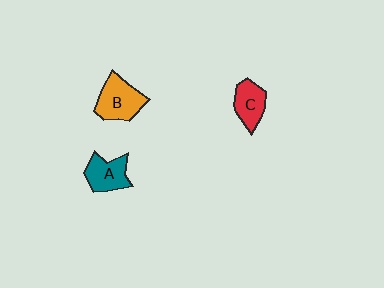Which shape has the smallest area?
Shape C (red).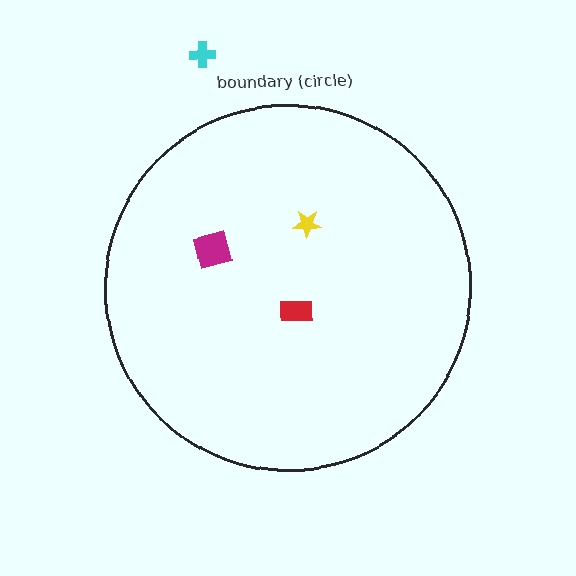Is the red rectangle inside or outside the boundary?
Inside.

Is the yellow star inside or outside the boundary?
Inside.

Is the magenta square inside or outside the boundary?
Inside.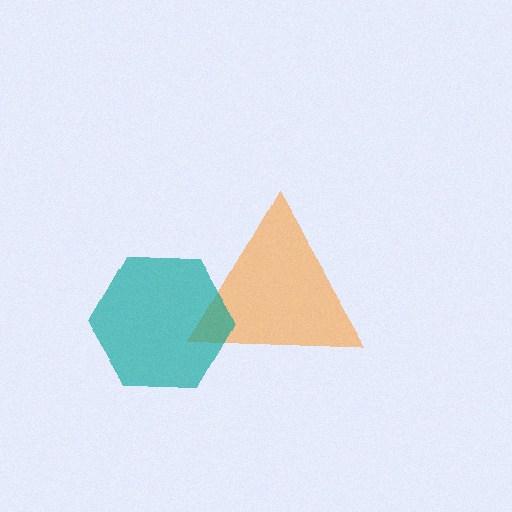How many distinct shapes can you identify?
There are 2 distinct shapes: an orange triangle, a teal hexagon.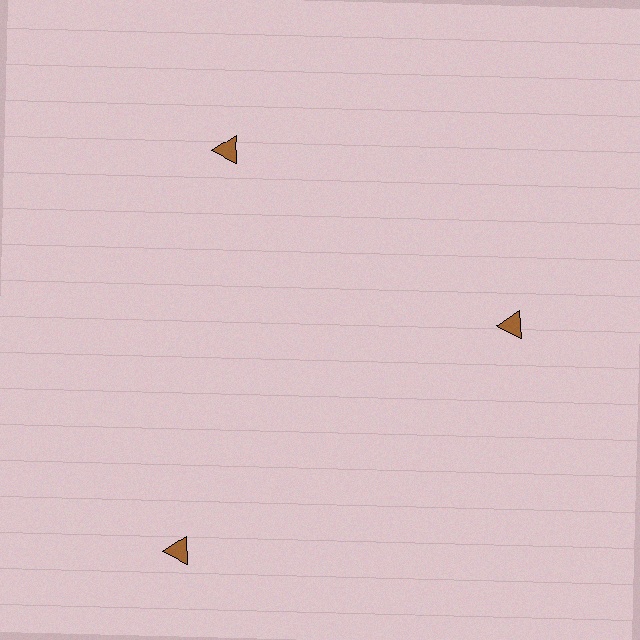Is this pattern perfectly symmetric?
No. The 3 brown triangles are arranged in a ring, but one element near the 7 o'clock position is pushed outward from the center, breaking the 3-fold rotational symmetry.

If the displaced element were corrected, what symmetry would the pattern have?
It would have 3-fold rotational symmetry — the pattern would map onto itself every 120 degrees.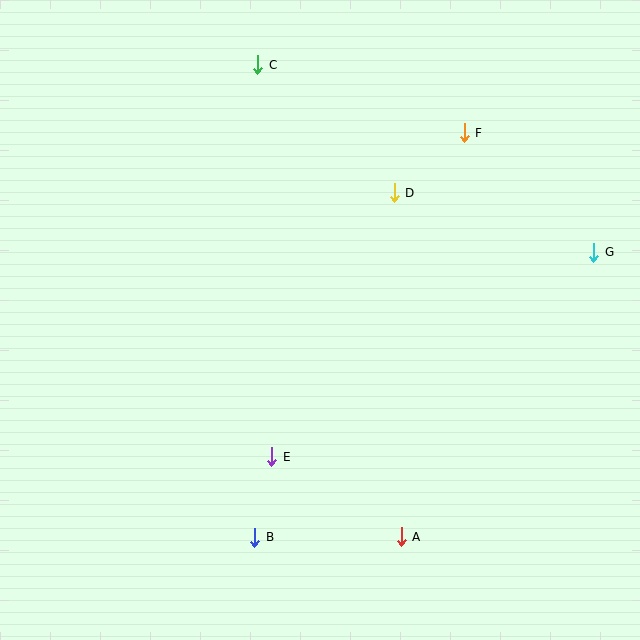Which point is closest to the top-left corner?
Point C is closest to the top-left corner.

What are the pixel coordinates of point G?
Point G is at (594, 252).